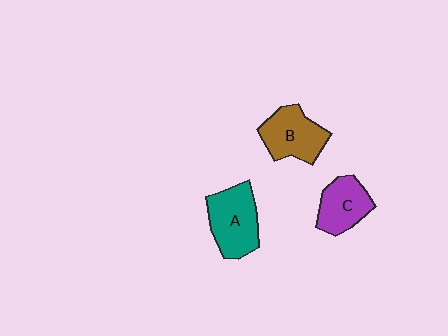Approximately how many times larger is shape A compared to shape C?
Approximately 1.3 times.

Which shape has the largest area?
Shape A (teal).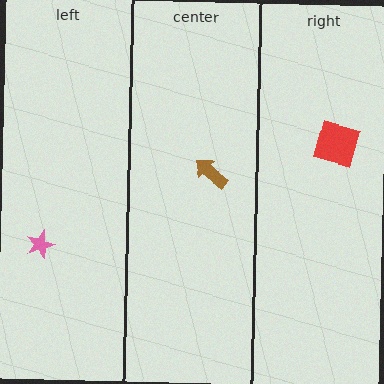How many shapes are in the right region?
1.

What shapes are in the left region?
The pink star.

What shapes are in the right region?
The red square.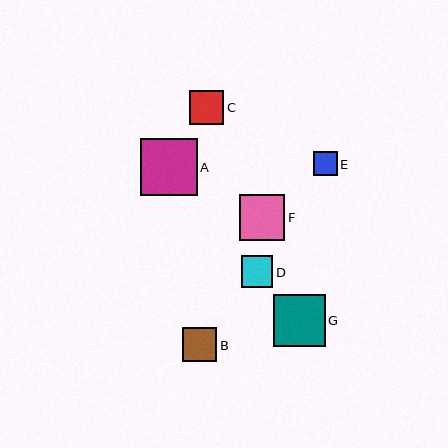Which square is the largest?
Square A is the largest with a size of approximately 57 pixels.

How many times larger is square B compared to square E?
Square B is approximately 1.4 times the size of square E.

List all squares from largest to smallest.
From largest to smallest: A, G, F, B, C, D, E.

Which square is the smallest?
Square E is the smallest with a size of approximately 24 pixels.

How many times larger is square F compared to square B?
Square F is approximately 1.3 times the size of square B.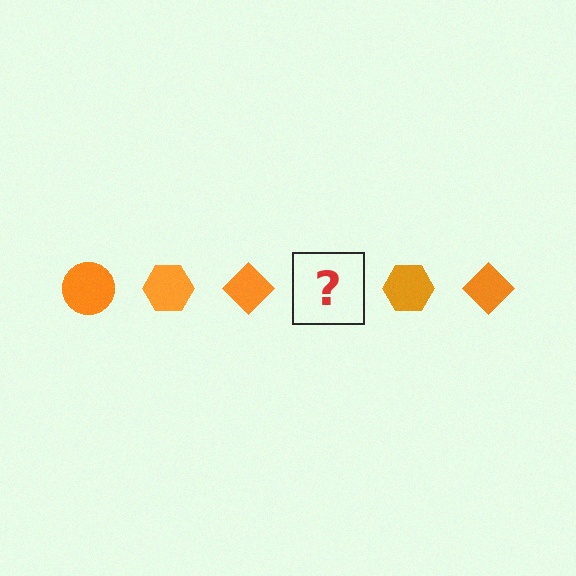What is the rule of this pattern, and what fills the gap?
The rule is that the pattern cycles through circle, hexagon, diamond shapes in orange. The gap should be filled with an orange circle.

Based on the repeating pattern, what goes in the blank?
The blank should be an orange circle.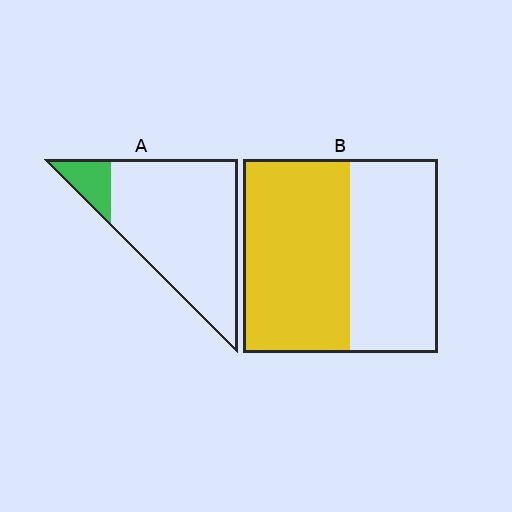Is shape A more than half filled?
No.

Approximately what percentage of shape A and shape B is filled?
A is approximately 10% and B is approximately 55%.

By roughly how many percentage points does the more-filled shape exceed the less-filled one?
By roughly 45 percentage points (B over A).